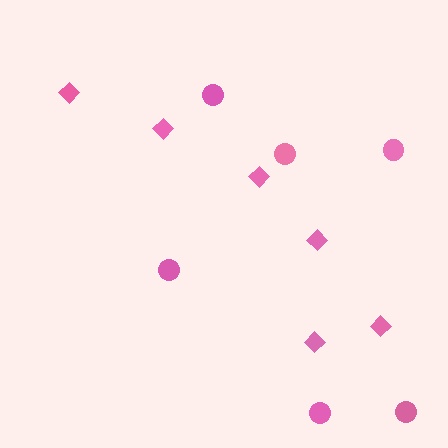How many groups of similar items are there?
There are 2 groups: one group of circles (6) and one group of diamonds (6).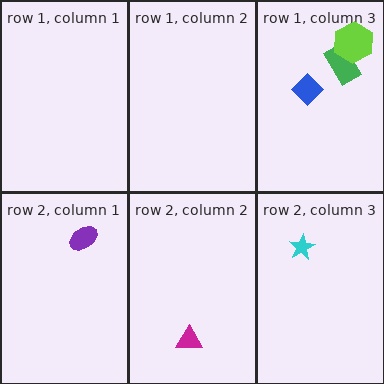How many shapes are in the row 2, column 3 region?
1.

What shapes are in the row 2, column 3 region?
The cyan star.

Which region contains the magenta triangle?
The row 2, column 2 region.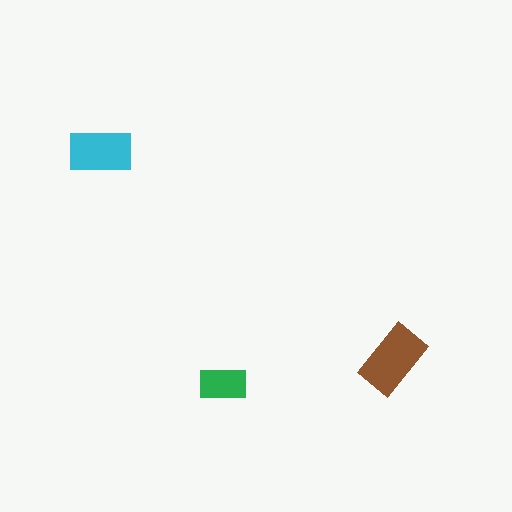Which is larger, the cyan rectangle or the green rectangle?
The cyan one.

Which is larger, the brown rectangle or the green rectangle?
The brown one.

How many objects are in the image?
There are 3 objects in the image.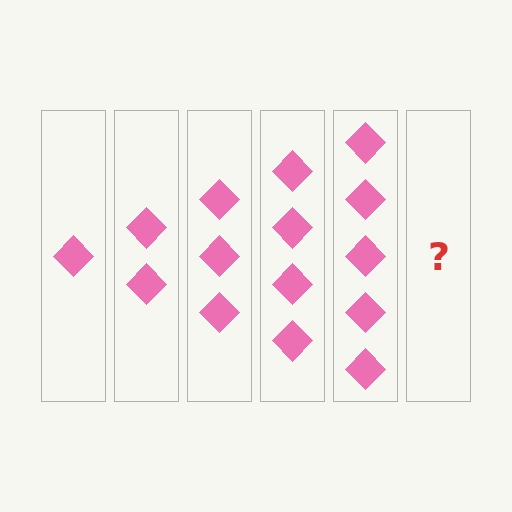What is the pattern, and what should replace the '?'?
The pattern is that each step adds one more diamond. The '?' should be 6 diamonds.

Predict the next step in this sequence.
The next step is 6 diamonds.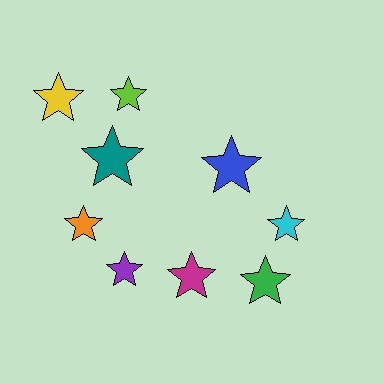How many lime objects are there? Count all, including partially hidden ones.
There is 1 lime object.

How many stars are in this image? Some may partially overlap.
There are 9 stars.